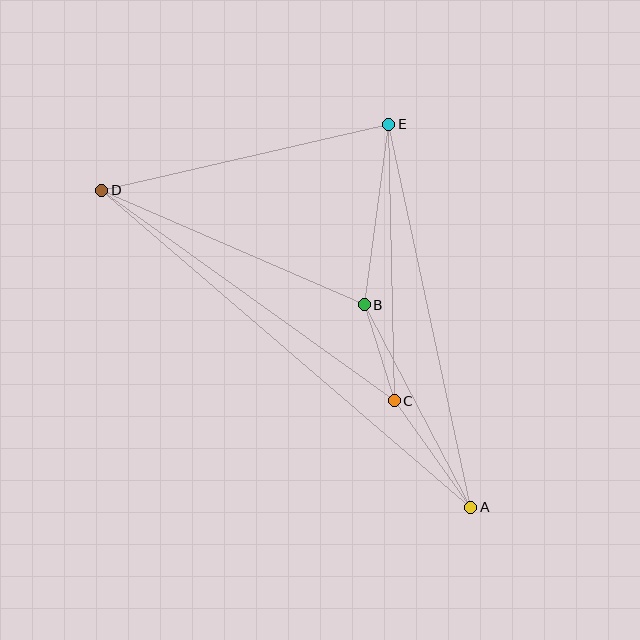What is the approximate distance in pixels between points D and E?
The distance between D and E is approximately 294 pixels.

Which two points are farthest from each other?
Points A and D are farthest from each other.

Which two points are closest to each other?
Points B and C are closest to each other.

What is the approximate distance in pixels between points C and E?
The distance between C and E is approximately 276 pixels.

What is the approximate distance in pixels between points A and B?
The distance between A and B is approximately 229 pixels.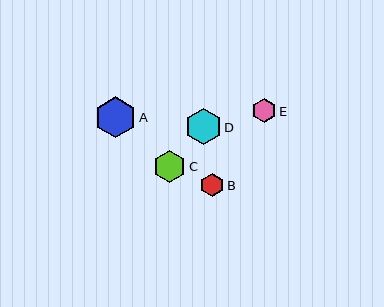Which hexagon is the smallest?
Hexagon B is the smallest with a size of approximately 23 pixels.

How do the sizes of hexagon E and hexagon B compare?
Hexagon E and hexagon B are approximately the same size.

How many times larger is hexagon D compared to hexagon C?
Hexagon D is approximately 1.1 times the size of hexagon C.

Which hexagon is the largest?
Hexagon A is the largest with a size of approximately 41 pixels.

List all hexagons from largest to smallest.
From largest to smallest: A, D, C, E, B.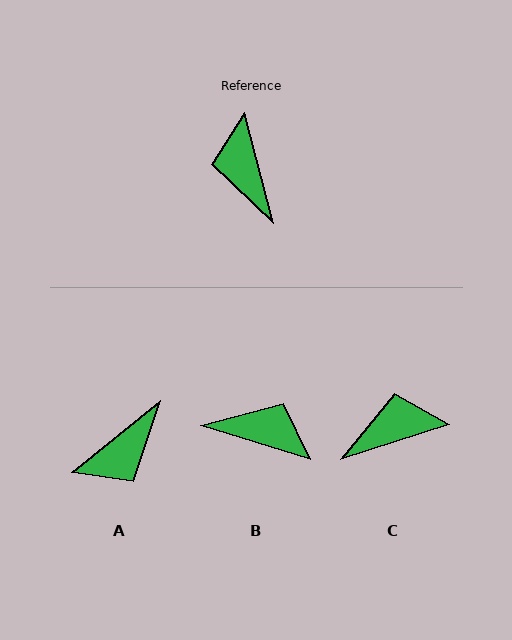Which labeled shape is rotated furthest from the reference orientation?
B, about 122 degrees away.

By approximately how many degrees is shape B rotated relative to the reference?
Approximately 122 degrees clockwise.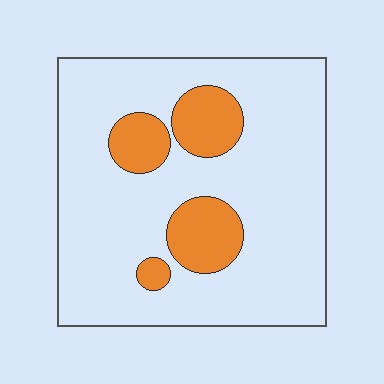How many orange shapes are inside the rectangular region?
4.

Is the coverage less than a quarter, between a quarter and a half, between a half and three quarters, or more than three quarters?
Less than a quarter.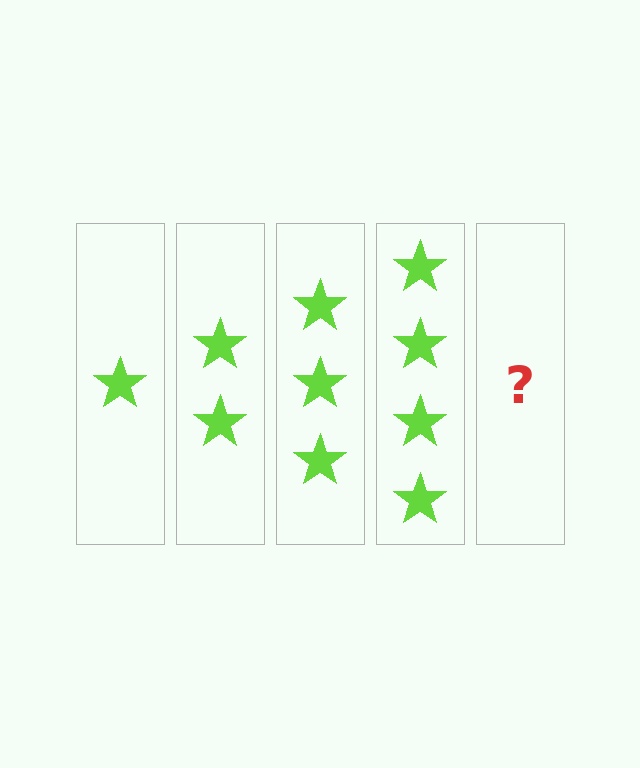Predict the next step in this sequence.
The next step is 5 stars.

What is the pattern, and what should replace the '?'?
The pattern is that each step adds one more star. The '?' should be 5 stars.